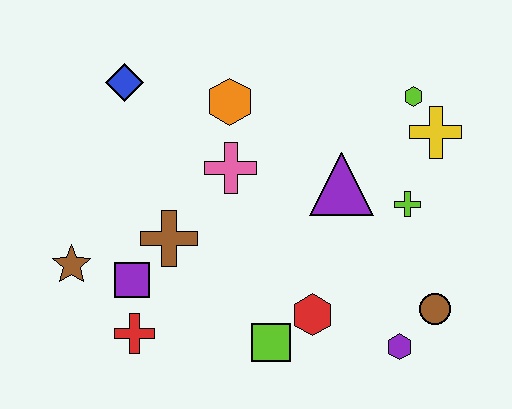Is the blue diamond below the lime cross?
No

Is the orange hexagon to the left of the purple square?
No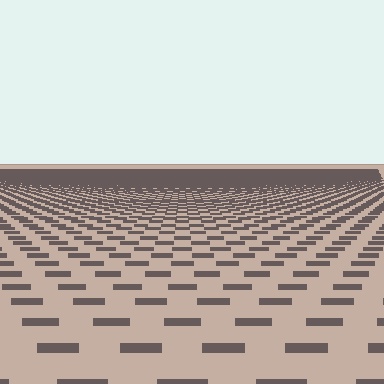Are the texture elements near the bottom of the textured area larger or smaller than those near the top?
Larger. Near the bottom, elements are closer to the viewer and appear at a bigger on-screen size.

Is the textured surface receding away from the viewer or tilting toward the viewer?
The surface is receding away from the viewer. Texture elements get smaller and denser toward the top.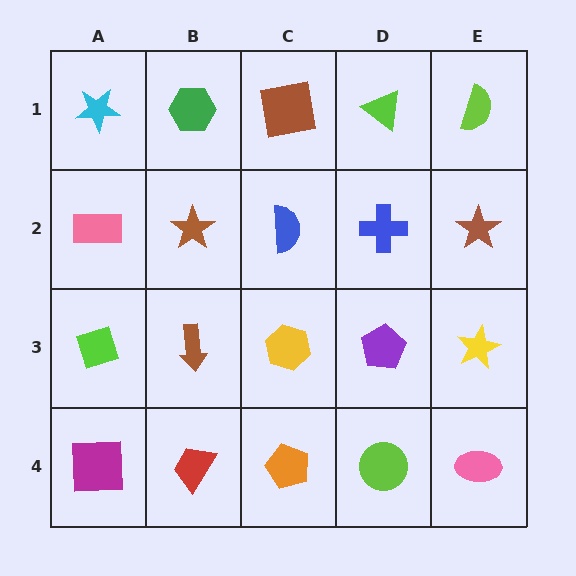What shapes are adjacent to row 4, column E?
A yellow star (row 3, column E), a lime circle (row 4, column D).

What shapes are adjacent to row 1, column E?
A brown star (row 2, column E), a lime triangle (row 1, column D).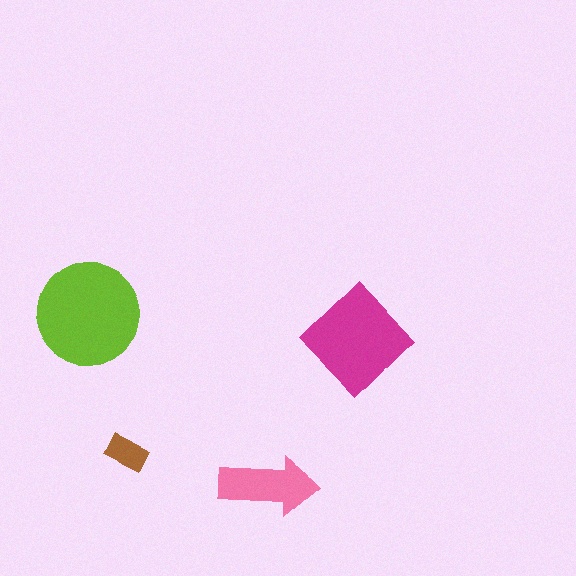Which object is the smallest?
The brown rectangle.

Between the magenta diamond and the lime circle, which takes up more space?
The lime circle.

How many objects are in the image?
There are 4 objects in the image.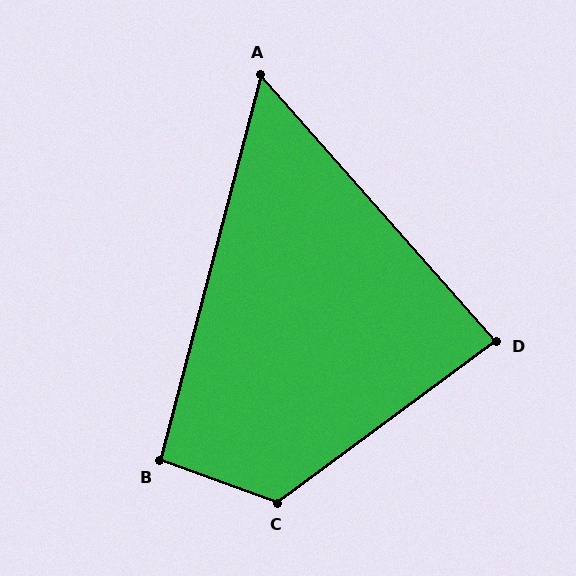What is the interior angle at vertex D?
Approximately 85 degrees (acute).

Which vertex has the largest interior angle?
C, at approximately 124 degrees.